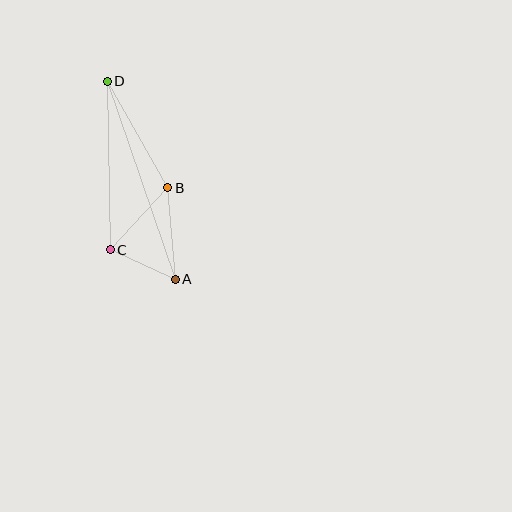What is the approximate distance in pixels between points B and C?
The distance between B and C is approximately 85 pixels.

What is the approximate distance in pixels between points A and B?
The distance between A and B is approximately 92 pixels.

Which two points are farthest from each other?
Points A and D are farthest from each other.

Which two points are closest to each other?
Points A and C are closest to each other.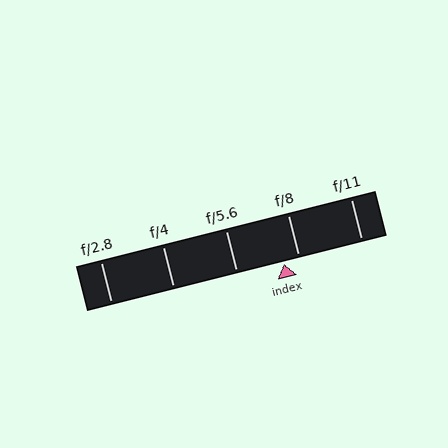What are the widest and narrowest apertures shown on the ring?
The widest aperture shown is f/2.8 and the narrowest is f/11.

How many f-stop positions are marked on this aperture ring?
There are 5 f-stop positions marked.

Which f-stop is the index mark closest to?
The index mark is closest to f/8.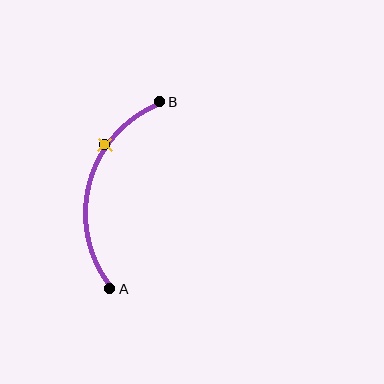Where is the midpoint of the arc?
The arc midpoint is the point on the curve farthest from the straight line joining A and B. It sits to the left of that line.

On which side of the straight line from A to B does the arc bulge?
The arc bulges to the left of the straight line connecting A and B.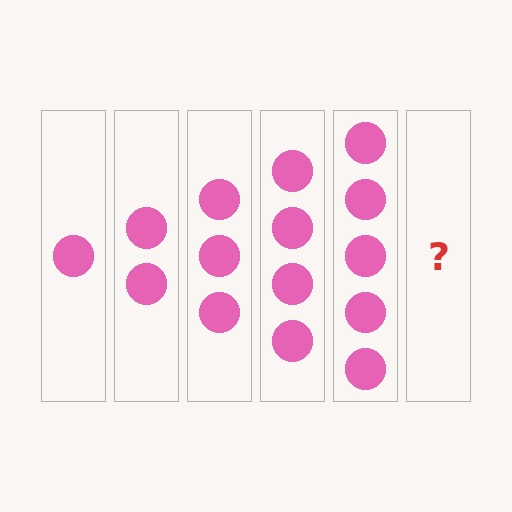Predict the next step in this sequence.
The next step is 6 circles.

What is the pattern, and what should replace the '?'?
The pattern is that each step adds one more circle. The '?' should be 6 circles.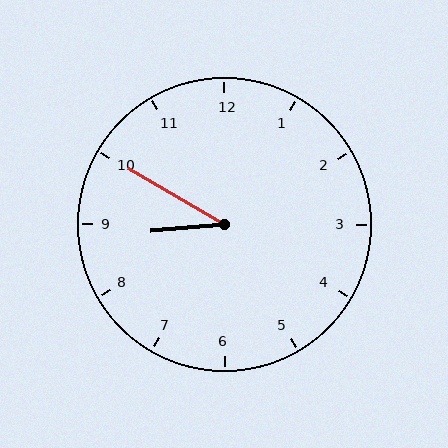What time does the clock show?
8:50.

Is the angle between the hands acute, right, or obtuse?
It is acute.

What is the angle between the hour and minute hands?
Approximately 35 degrees.